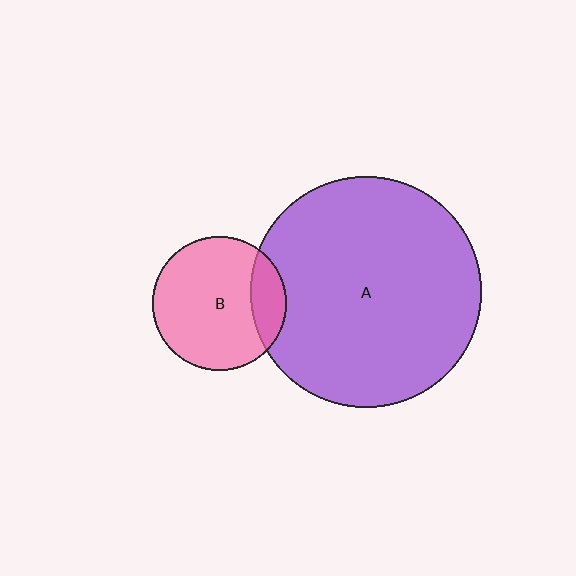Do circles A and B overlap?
Yes.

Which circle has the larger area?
Circle A (purple).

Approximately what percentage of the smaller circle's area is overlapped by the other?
Approximately 20%.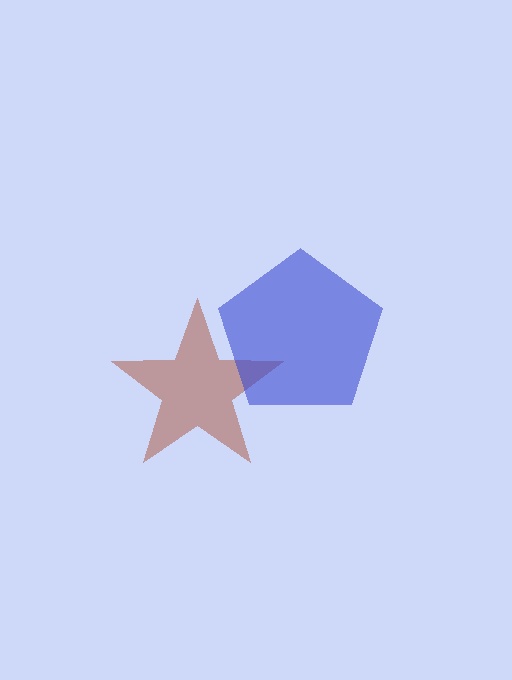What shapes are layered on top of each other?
The layered shapes are: a brown star, a blue pentagon.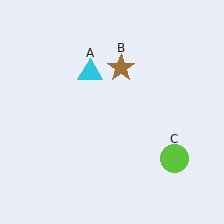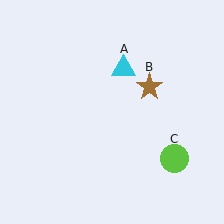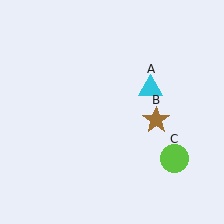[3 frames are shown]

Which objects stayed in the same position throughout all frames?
Lime circle (object C) remained stationary.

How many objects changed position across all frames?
2 objects changed position: cyan triangle (object A), brown star (object B).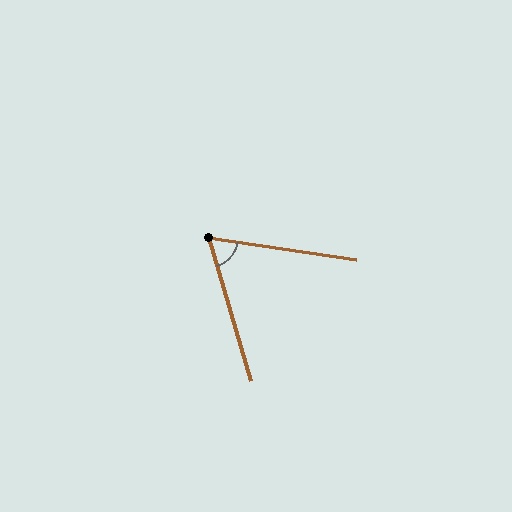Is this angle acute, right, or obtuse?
It is acute.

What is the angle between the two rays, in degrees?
Approximately 65 degrees.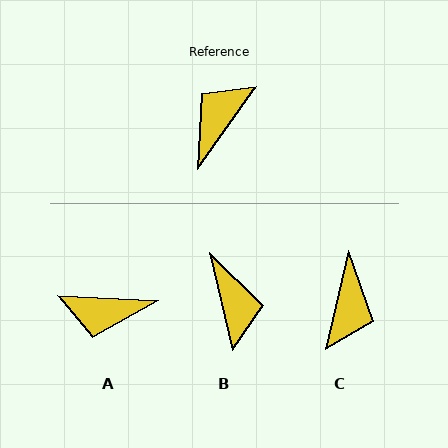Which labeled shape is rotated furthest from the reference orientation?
C, about 157 degrees away.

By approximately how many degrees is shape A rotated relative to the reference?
Approximately 123 degrees counter-clockwise.